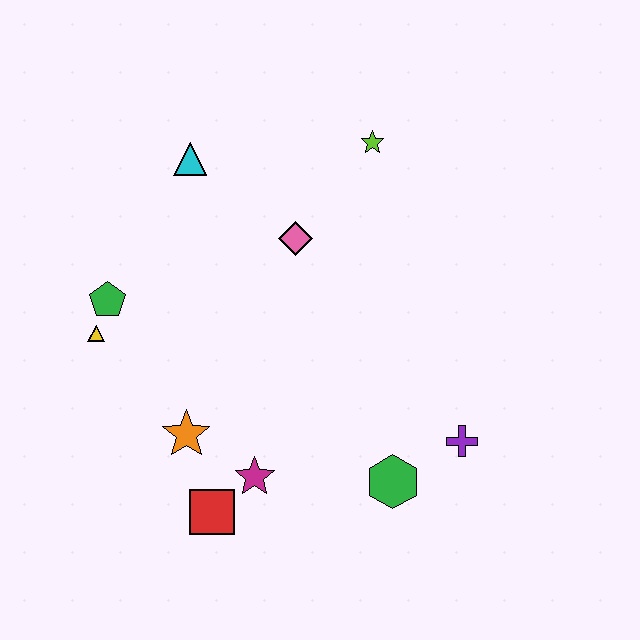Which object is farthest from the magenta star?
The lime star is farthest from the magenta star.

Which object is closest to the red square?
The magenta star is closest to the red square.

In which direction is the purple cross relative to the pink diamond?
The purple cross is below the pink diamond.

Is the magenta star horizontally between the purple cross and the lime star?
No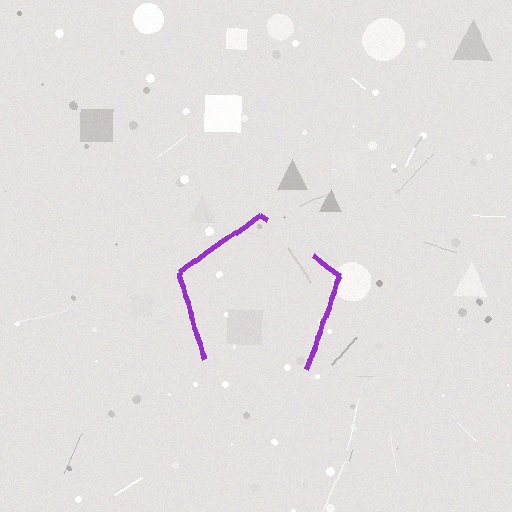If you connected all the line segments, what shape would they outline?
They would outline a pentagon.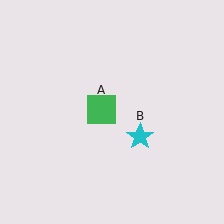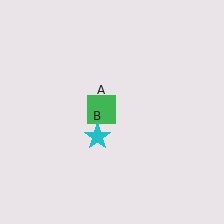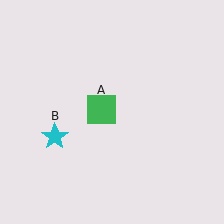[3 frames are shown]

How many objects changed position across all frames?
1 object changed position: cyan star (object B).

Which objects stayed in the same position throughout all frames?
Green square (object A) remained stationary.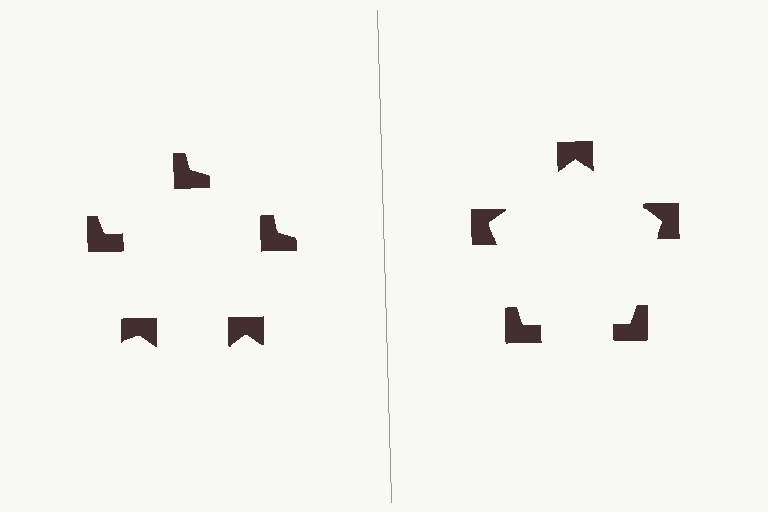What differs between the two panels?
The notched squares are positioned identically on both sides; only the wedge orientations differ. On the right they align to a pentagon; on the left they are misaligned.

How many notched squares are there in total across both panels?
10 — 5 on each side.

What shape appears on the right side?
An illusory pentagon.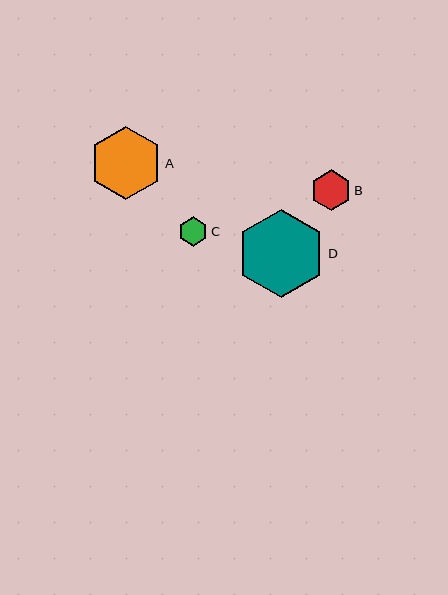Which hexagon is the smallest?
Hexagon C is the smallest with a size of approximately 29 pixels.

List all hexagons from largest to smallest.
From largest to smallest: D, A, B, C.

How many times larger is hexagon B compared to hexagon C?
Hexagon B is approximately 1.4 times the size of hexagon C.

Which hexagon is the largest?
Hexagon D is the largest with a size of approximately 88 pixels.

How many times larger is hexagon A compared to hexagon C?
Hexagon A is approximately 2.5 times the size of hexagon C.